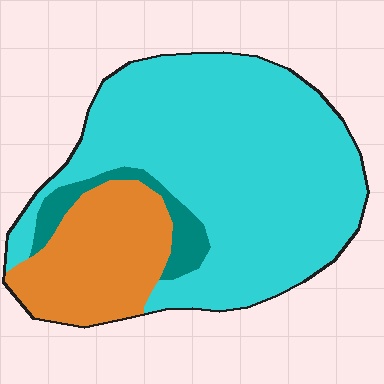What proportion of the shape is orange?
Orange takes up about one quarter (1/4) of the shape.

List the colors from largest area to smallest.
From largest to smallest: cyan, orange, teal.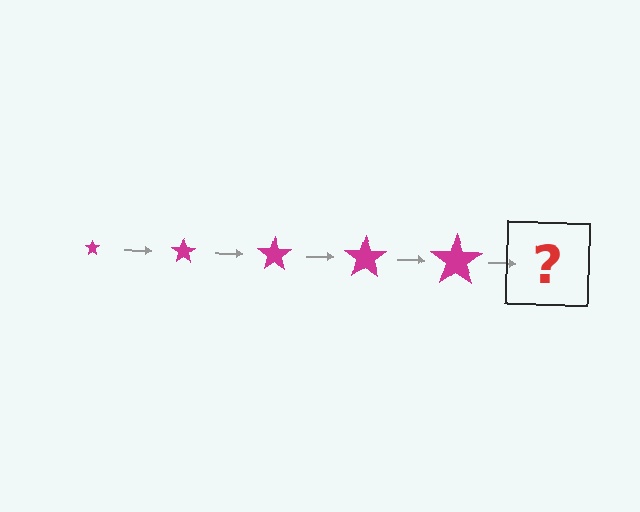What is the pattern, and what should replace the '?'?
The pattern is that the star gets progressively larger each step. The '?' should be a magenta star, larger than the previous one.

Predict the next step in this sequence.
The next step is a magenta star, larger than the previous one.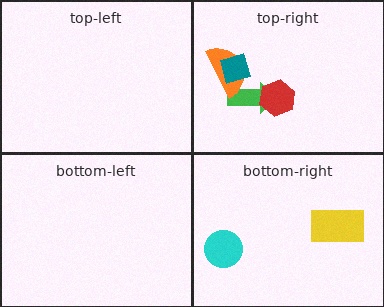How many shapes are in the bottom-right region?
2.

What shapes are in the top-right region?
The green arrow, the orange semicircle, the teal diamond, the red hexagon.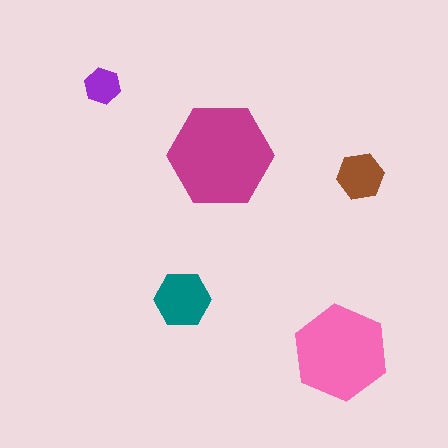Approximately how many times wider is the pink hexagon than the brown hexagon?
About 2 times wider.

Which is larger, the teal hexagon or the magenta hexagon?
The magenta one.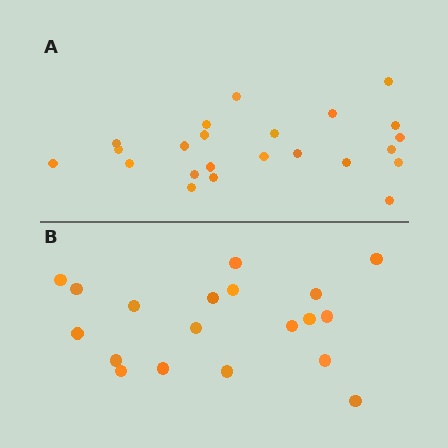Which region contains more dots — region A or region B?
Region A (the top region) has more dots.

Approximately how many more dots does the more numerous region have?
Region A has about 4 more dots than region B.